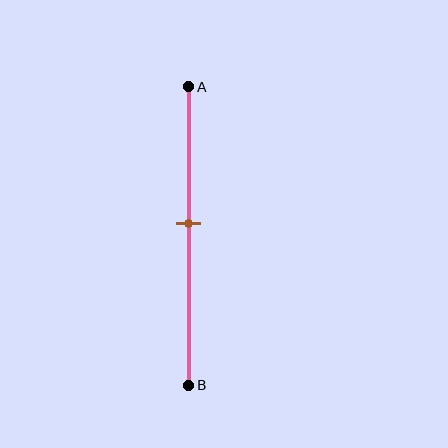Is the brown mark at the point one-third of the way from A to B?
No, the mark is at about 45% from A, not at the 33% one-third point.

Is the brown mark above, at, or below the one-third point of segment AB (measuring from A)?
The brown mark is below the one-third point of segment AB.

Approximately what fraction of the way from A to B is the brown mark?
The brown mark is approximately 45% of the way from A to B.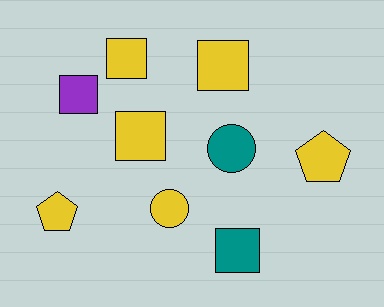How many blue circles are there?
There are no blue circles.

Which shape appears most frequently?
Square, with 5 objects.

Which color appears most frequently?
Yellow, with 6 objects.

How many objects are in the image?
There are 9 objects.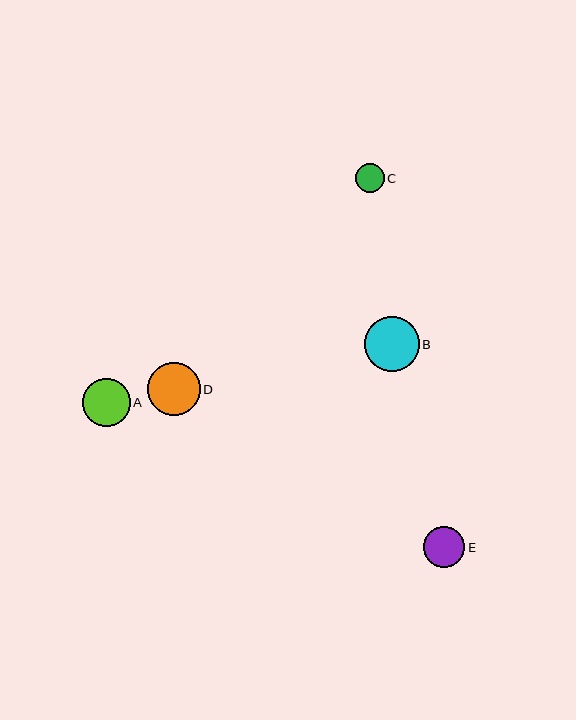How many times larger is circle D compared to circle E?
Circle D is approximately 1.3 times the size of circle E.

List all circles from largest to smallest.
From largest to smallest: B, D, A, E, C.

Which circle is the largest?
Circle B is the largest with a size of approximately 55 pixels.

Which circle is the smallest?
Circle C is the smallest with a size of approximately 29 pixels.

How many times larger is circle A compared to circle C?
Circle A is approximately 1.6 times the size of circle C.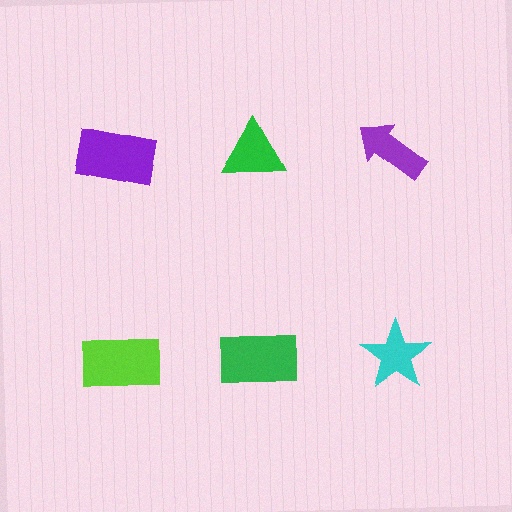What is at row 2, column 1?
A lime rectangle.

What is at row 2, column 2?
A green rectangle.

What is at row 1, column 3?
A purple arrow.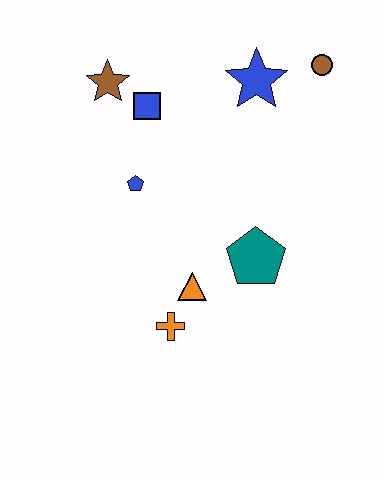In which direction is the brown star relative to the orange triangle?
The brown star is above the orange triangle.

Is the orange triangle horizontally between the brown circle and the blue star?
No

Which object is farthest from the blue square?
The orange cross is farthest from the blue square.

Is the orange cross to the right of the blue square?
Yes